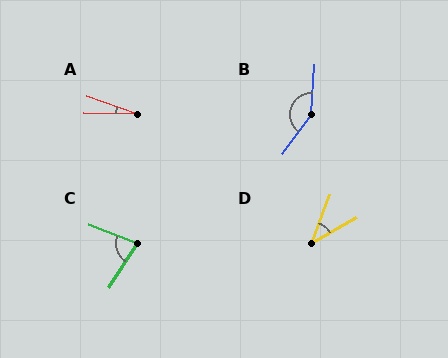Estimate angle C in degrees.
Approximately 78 degrees.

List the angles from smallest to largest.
A (19°), D (39°), C (78°), B (148°).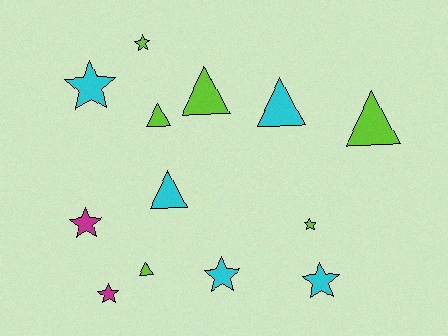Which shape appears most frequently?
Star, with 7 objects.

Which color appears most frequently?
Lime, with 6 objects.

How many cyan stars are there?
There are 3 cyan stars.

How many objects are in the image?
There are 13 objects.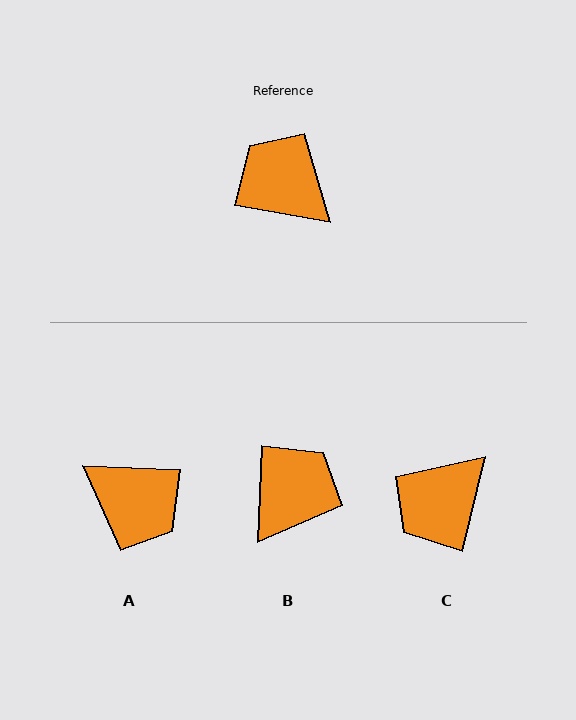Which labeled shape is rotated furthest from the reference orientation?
A, about 172 degrees away.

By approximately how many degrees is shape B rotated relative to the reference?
Approximately 82 degrees clockwise.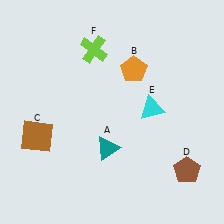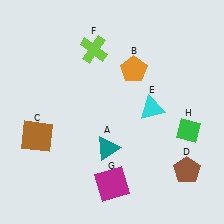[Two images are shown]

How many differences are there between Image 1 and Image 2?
There are 2 differences between the two images.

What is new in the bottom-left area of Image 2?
A magenta square (G) was added in the bottom-left area of Image 2.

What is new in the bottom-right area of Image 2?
A green diamond (H) was added in the bottom-right area of Image 2.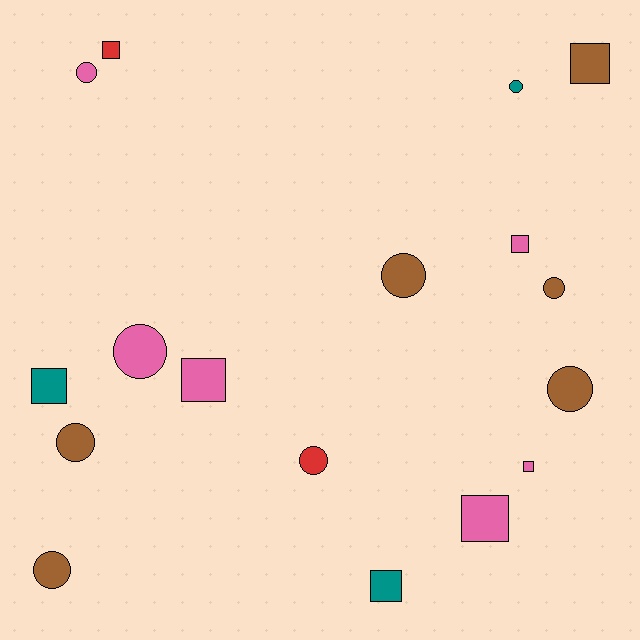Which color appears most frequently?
Pink, with 6 objects.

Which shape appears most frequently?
Circle, with 9 objects.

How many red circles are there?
There is 1 red circle.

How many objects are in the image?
There are 17 objects.